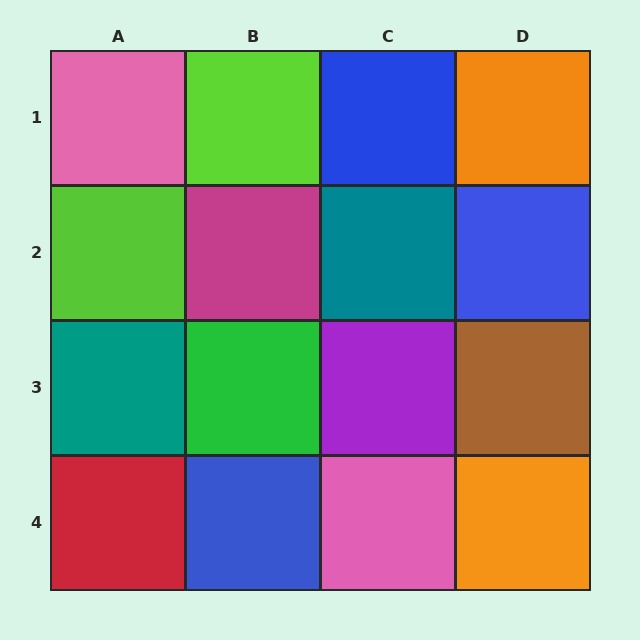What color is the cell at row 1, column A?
Pink.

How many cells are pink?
2 cells are pink.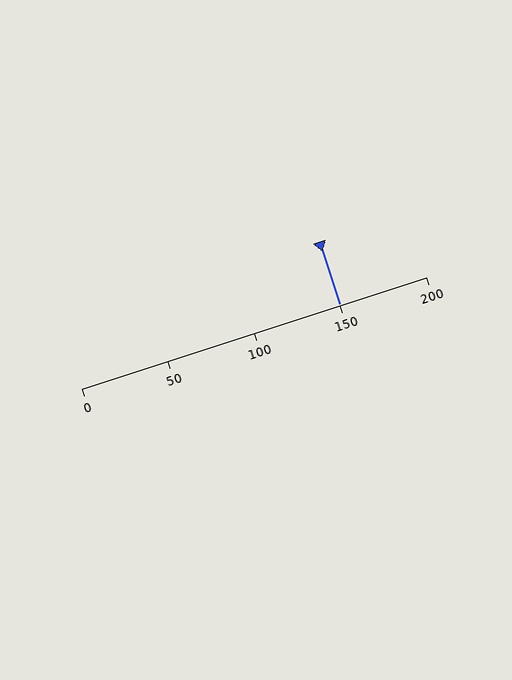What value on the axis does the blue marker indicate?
The marker indicates approximately 150.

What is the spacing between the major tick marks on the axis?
The major ticks are spaced 50 apart.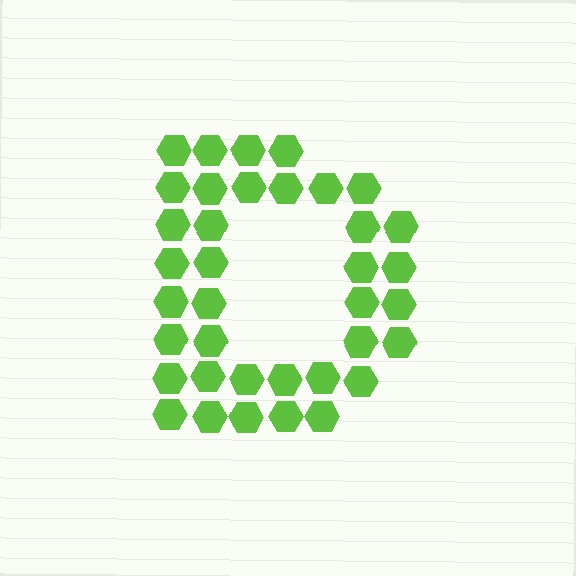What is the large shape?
The large shape is the letter D.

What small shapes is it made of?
It is made of small hexagons.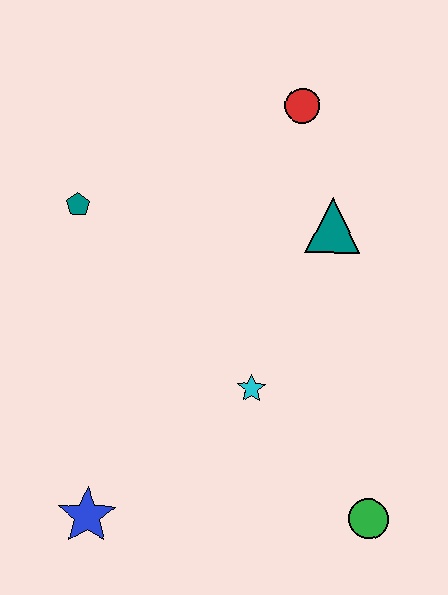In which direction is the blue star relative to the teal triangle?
The blue star is below the teal triangle.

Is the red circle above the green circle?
Yes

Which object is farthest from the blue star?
The red circle is farthest from the blue star.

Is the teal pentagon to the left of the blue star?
Yes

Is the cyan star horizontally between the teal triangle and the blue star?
Yes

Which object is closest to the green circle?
The cyan star is closest to the green circle.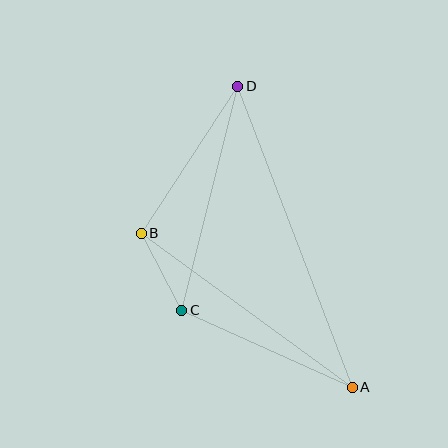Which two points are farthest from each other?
Points A and D are farthest from each other.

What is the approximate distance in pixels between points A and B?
The distance between A and B is approximately 261 pixels.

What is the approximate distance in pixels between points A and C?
The distance between A and C is approximately 187 pixels.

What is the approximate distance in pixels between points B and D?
The distance between B and D is approximately 175 pixels.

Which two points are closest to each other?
Points B and C are closest to each other.